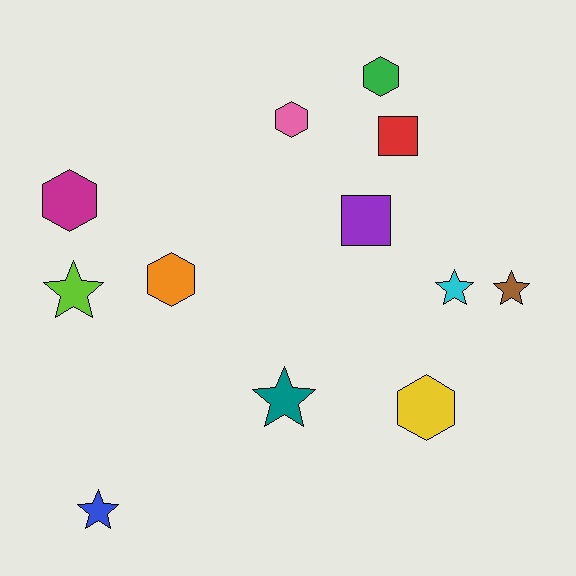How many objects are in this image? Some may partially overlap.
There are 12 objects.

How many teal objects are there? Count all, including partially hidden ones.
There is 1 teal object.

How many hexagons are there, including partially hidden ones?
There are 5 hexagons.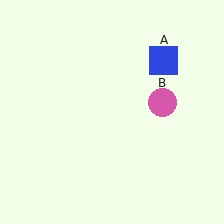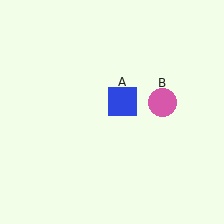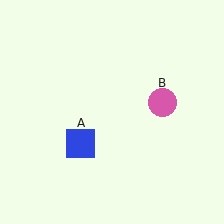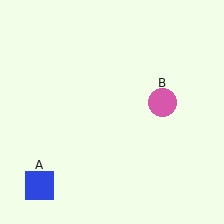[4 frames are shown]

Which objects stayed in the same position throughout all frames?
Pink circle (object B) remained stationary.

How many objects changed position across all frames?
1 object changed position: blue square (object A).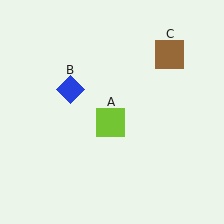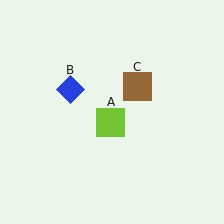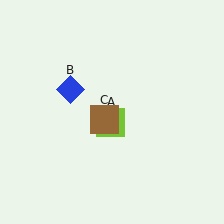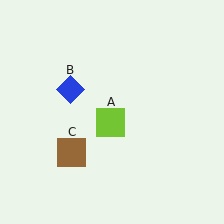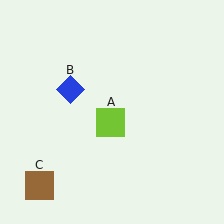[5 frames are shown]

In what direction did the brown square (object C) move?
The brown square (object C) moved down and to the left.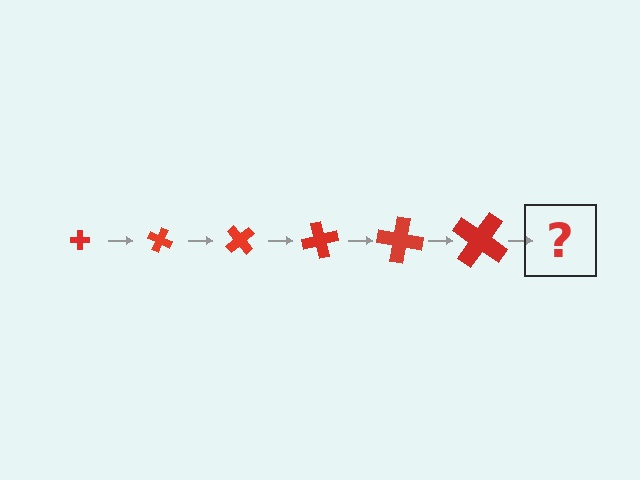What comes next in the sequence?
The next element should be a cross, larger than the previous one and rotated 150 degrees from the start.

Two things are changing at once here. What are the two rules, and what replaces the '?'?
The two rules are that the cross grows larger each step and it rotates 25 degrees each step. The '?' should be a cross, larger than the previous one and rotated 150 degrees from the start.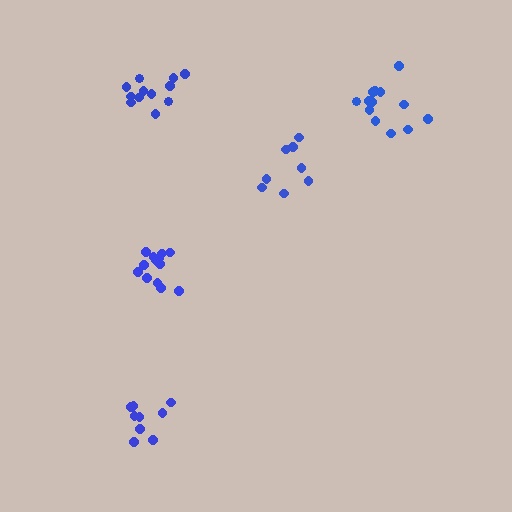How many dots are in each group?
Group 1: 13 dots, Group 2: 13 dots, Group 3: 12 dots, Group 4: 8 dots, Group 5: 9 dots (55 total).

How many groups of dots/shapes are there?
There are 5 groups.